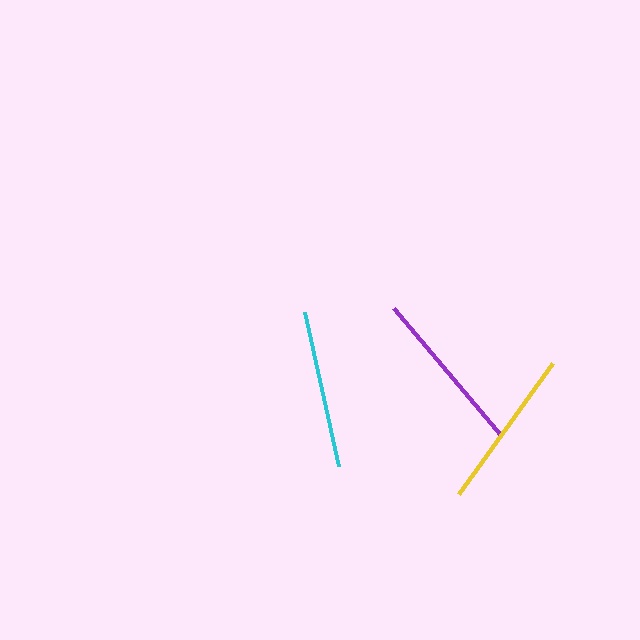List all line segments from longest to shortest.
From longest to shortest: purple, yellow, cyan.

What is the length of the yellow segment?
The yellow segment is approximately 161 pixels long.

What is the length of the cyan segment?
The cyan segment is approximately 158 pixels long.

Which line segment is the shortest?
The cyan line is the shortest at approximately 158 pixels.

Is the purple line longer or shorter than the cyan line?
The purple line is longer than the cyan line.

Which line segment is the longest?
The purple line is the longest at approximately 167 pixels.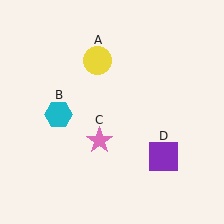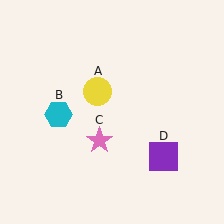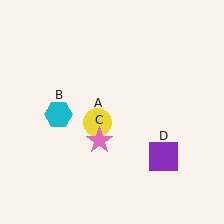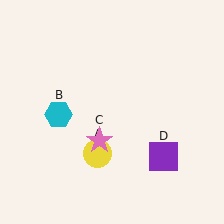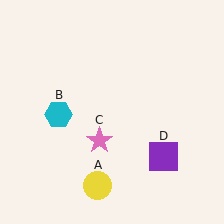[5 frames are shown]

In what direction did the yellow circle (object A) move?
The yellow circle (object A) moved down.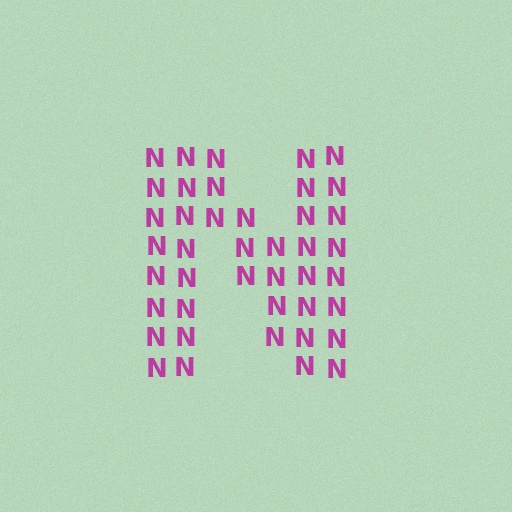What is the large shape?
The large shape is the letter N.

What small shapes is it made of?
It is made of small letter N's.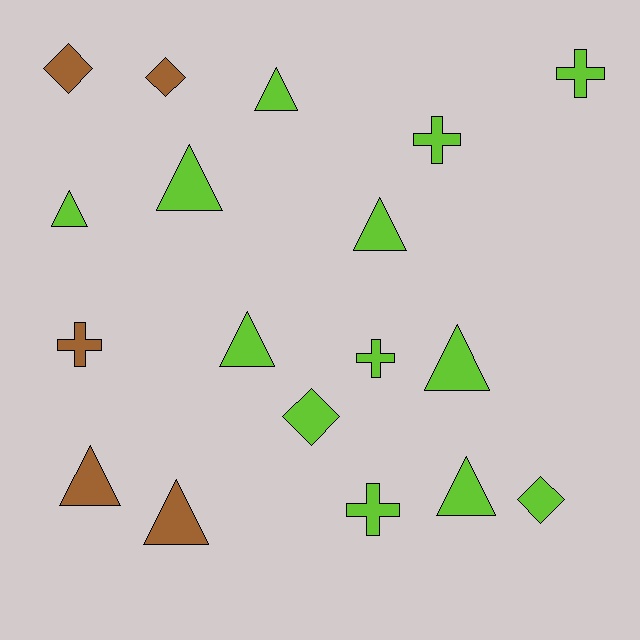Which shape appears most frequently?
Triangle, with 9 objects.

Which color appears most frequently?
Lime, with 13 objects.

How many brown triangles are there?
There are 2 brown triangles.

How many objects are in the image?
There are 18 objects.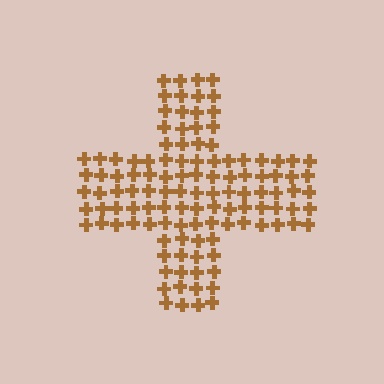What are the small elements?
The small elements are crosses.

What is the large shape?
The large shape is a cross.